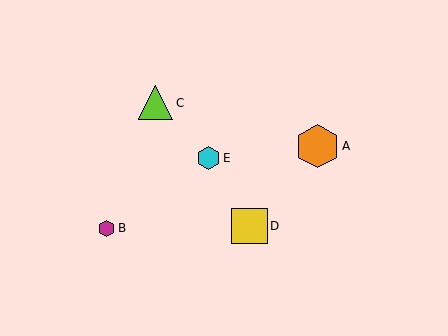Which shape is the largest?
The orange hexagon (labeled A) is the largest.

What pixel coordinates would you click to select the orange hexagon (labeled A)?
Click at (318, 146) to select the orange hexagon A.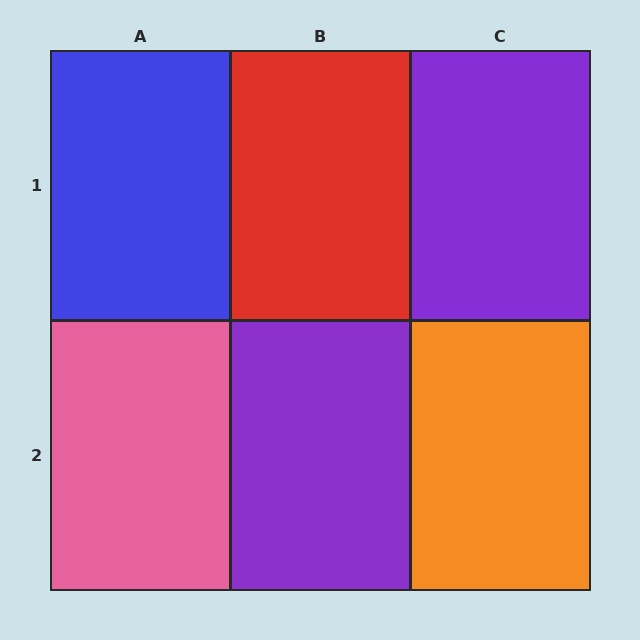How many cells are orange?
1 cell is orange.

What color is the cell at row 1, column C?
Purple.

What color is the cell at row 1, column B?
Red.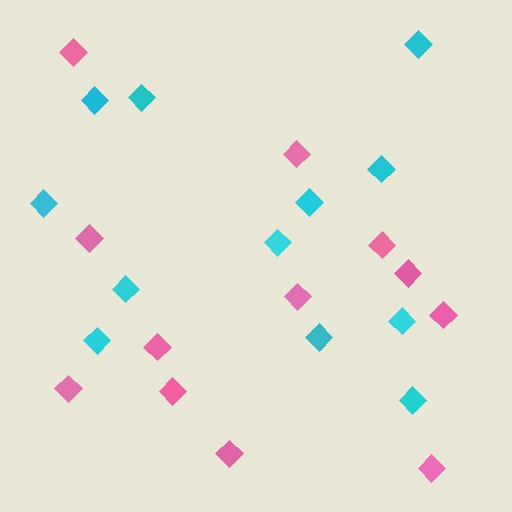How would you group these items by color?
There are 2 groups: one group of pink diamonds (12) and one group of cyan diamonds (12).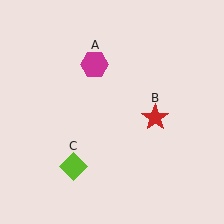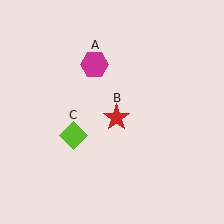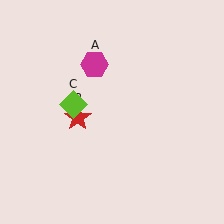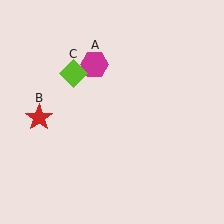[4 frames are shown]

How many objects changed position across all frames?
2 objects changed position: red star (object B), lime diamond (object C).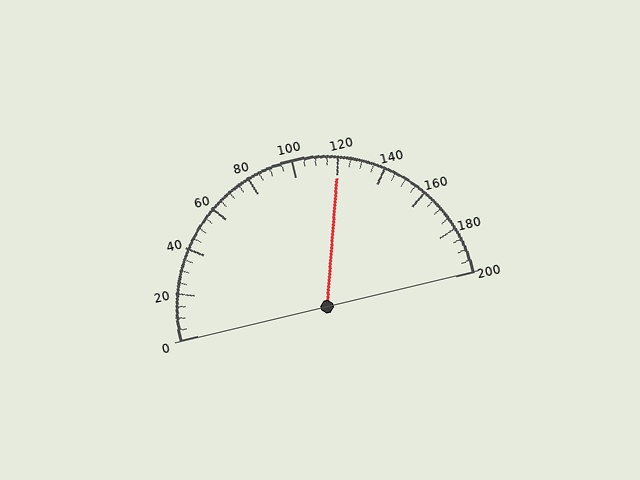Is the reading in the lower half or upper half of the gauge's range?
The reading is in the upper half of the range (0 to 200).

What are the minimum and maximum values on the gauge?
The gauge ranges from 0 to 200.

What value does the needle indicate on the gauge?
The needle indicates approximately 120.